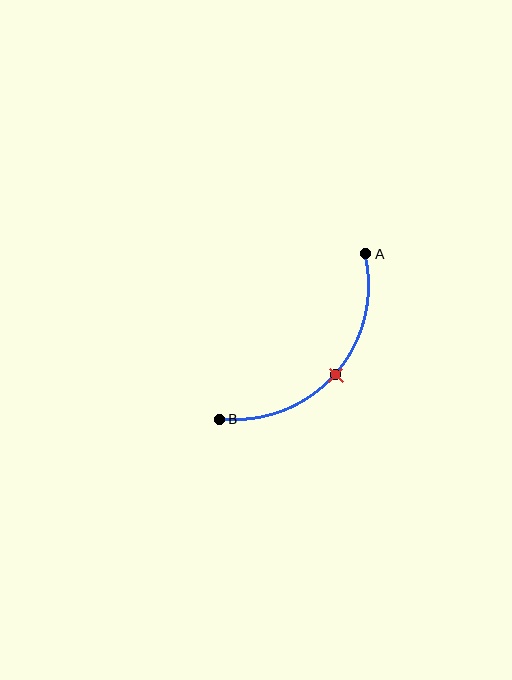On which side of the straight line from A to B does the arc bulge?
The arc bulges below and to the right of the straight line connecting A and B.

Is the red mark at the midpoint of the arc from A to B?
Yes. The red mark lies on the arc at equal arc-length from both A and B — it is the arc midpoint.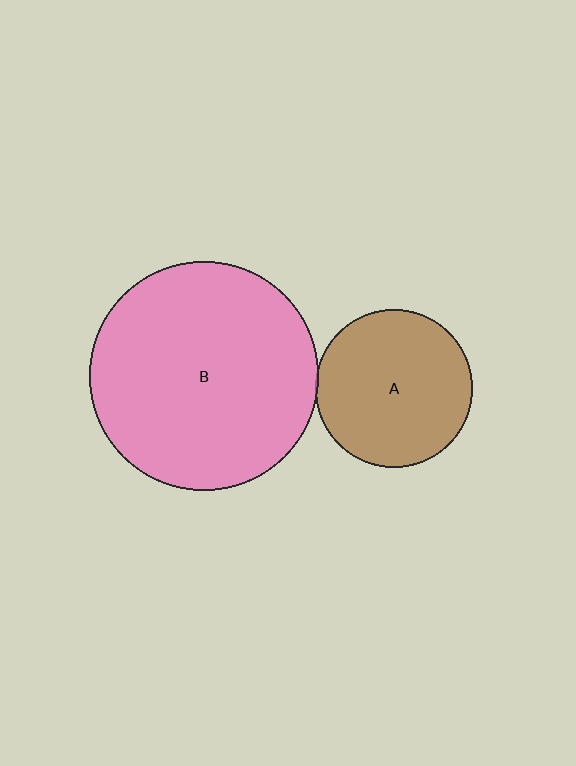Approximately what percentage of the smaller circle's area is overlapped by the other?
Approximately 5%.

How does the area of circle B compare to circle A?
Approximately 2.1 times.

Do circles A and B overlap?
Yes.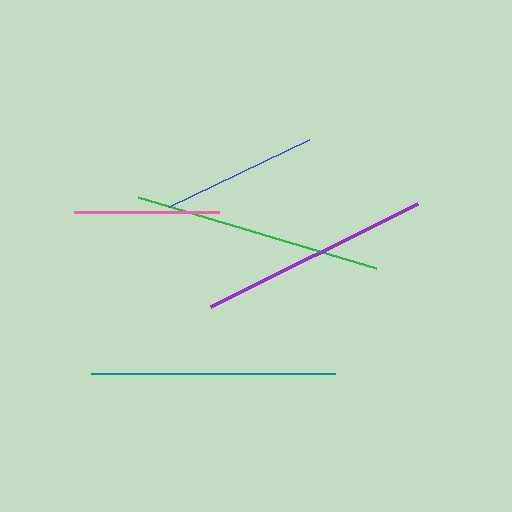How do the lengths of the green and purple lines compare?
The green and purple lines are approximately the same length.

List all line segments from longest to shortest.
From longest to shortest: green, teal, purple, blue, pink.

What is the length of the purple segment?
The purple segment is approximately 232 pixels long.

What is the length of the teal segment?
The teal segment is approximately 245 pixels long.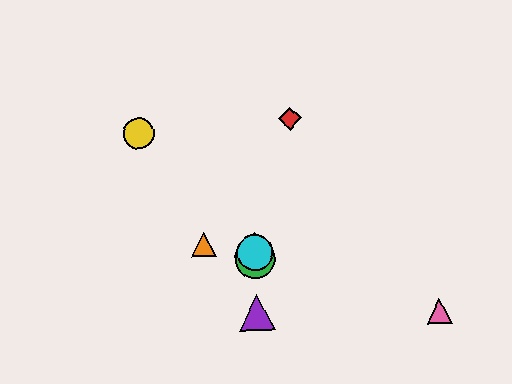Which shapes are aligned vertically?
The blue diamond, the green circle, the purple triangle, the cyan circle are aligned vertically.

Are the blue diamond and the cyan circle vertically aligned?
Yes, both are at x≈255.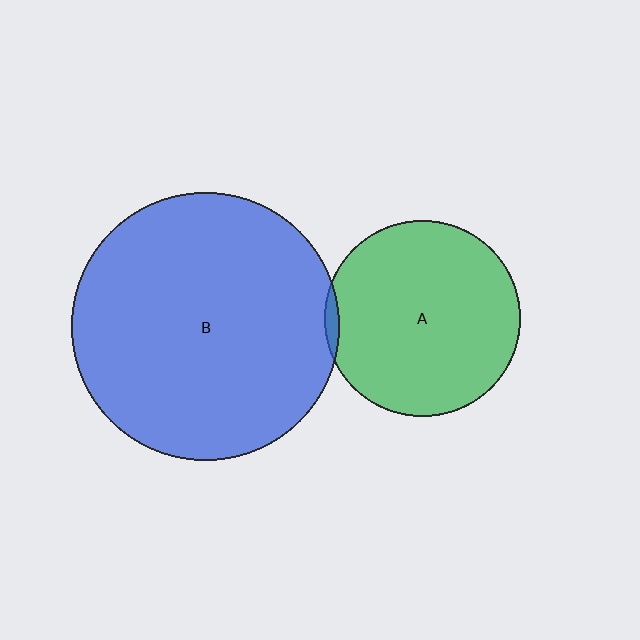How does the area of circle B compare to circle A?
Approximately 1.9 times.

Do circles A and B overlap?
Yes.